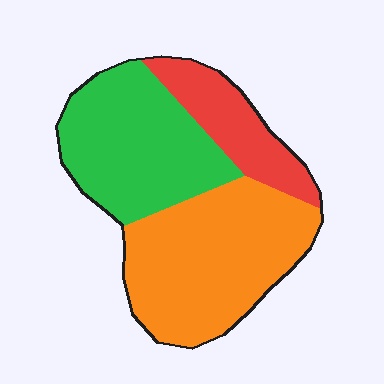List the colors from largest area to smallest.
From largest to smallest: orange, green, red.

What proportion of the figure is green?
Green takes up about three eighths (3/8) of the figure.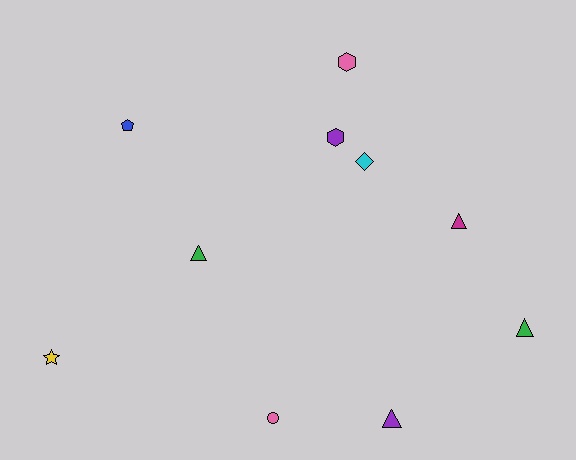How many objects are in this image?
There are 10 objects.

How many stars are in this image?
There is 1 star.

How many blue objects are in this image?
There is 1 blue object.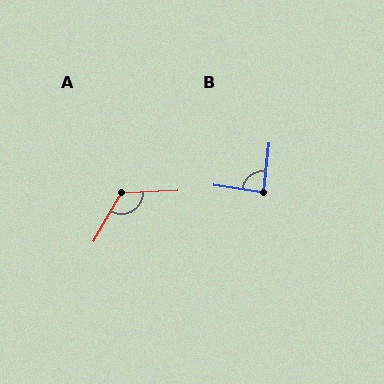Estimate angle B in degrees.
Approximately 87 degrees.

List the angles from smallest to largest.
B (87°), A (122°).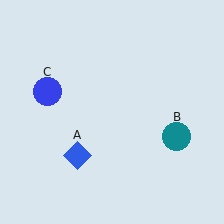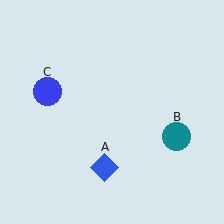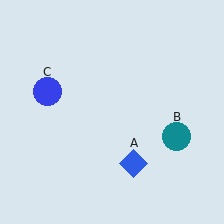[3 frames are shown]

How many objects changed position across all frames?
1 object changed position: blue diamond (object A).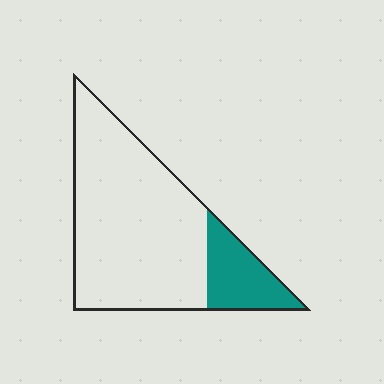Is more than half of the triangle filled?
No.